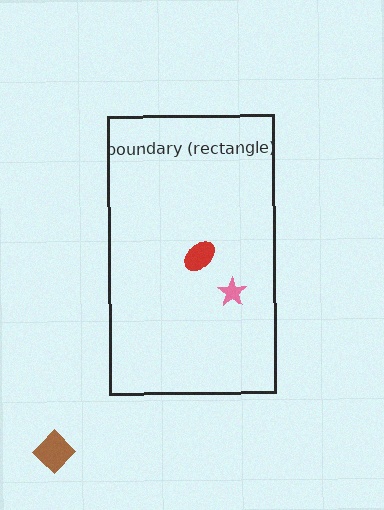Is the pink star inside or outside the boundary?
Inside.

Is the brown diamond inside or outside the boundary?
Outside.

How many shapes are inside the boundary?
2 inside, 1 outside.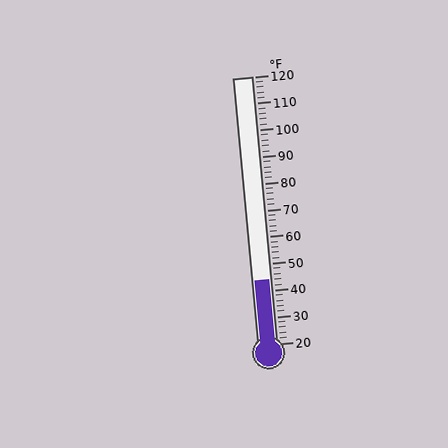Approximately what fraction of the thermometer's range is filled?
The thermometer is filled to approximately 25% of its range.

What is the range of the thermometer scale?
The thermometer scale ranges from 20°F to 120°F.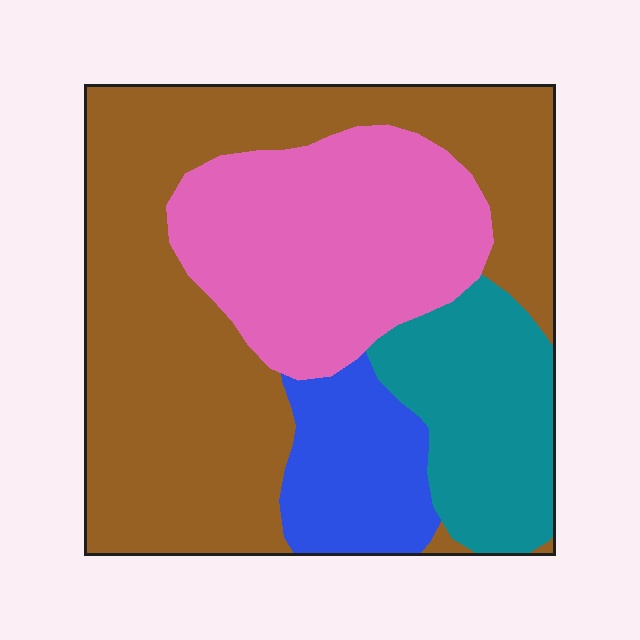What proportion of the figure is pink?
Pink covers about 25% of the figure.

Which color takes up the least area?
Blue, at roughly 10%.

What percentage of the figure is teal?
Teal covers around 15% of the figure.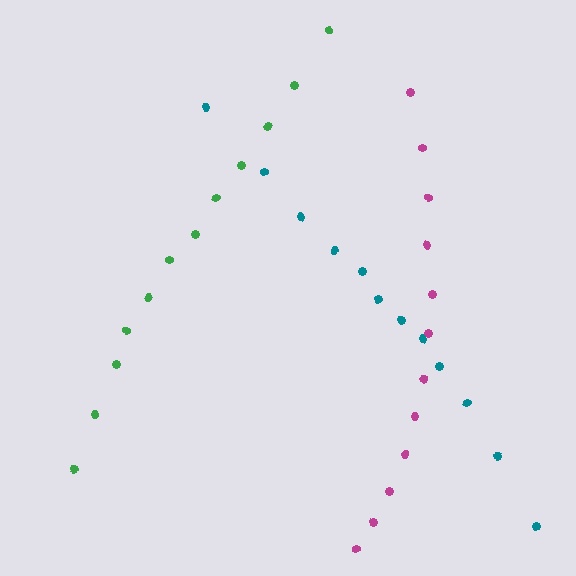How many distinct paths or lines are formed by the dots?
There are 3 distinct paths.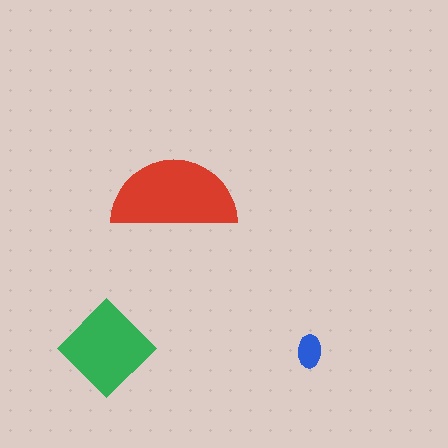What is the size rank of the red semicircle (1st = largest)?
1st.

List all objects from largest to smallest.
The red semicircle, the green diamond, the blue ellipse.